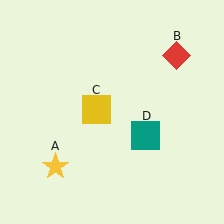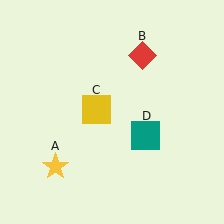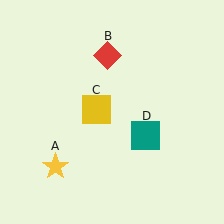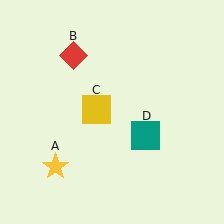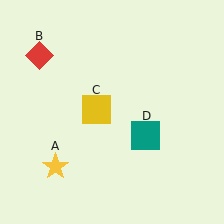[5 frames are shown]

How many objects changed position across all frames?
1 object changed position: red diamond (object B).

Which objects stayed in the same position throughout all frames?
Yellow star (object A) and yellow square (object C) and teal square (object D) remained stationary.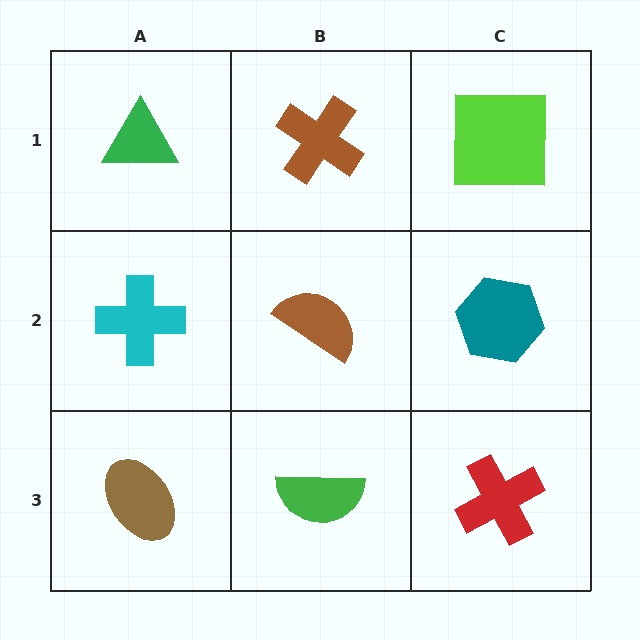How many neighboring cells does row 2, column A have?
3.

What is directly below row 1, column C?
A teal hexagon.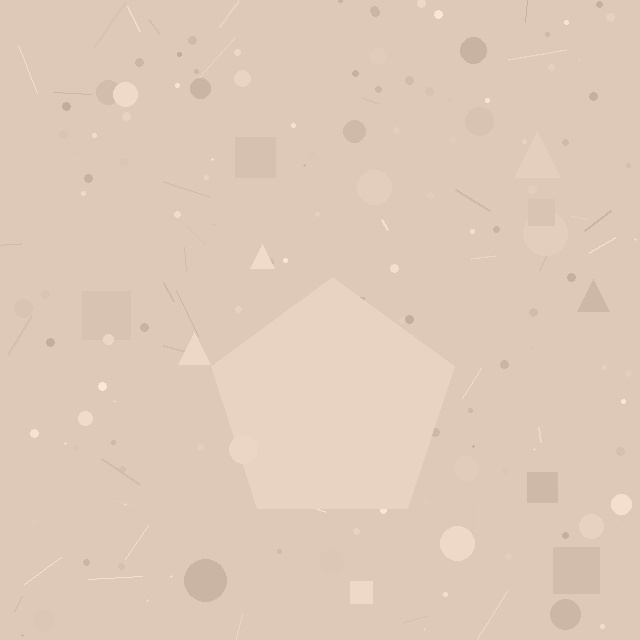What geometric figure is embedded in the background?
A pentagon is embedded in the background.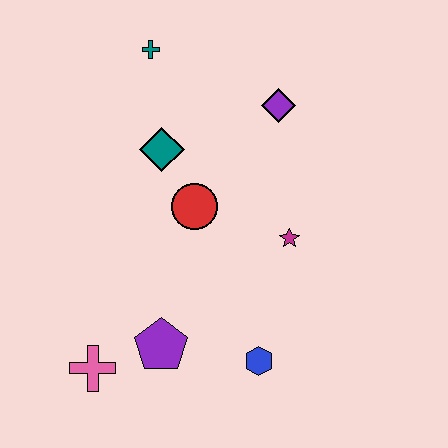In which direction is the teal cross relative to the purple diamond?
The teal cross is to the left of the purple diamond.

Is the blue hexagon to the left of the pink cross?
No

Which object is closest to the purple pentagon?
The pink cross is closest to the purple pentagon.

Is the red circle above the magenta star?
Yes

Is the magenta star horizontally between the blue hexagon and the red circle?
No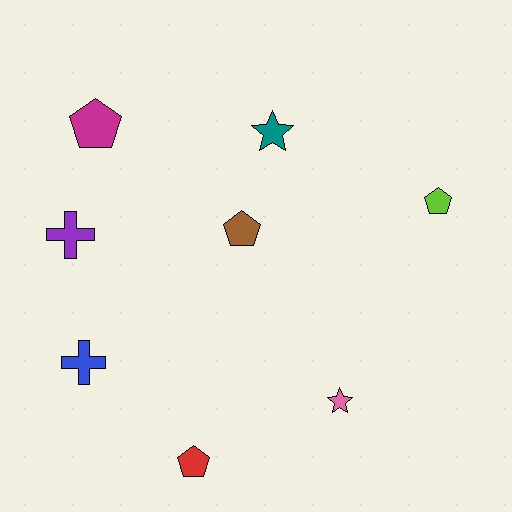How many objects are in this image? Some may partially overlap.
There are 8 objects.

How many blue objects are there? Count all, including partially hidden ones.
There is 1 blue object.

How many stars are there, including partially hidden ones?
There are 2 stars.